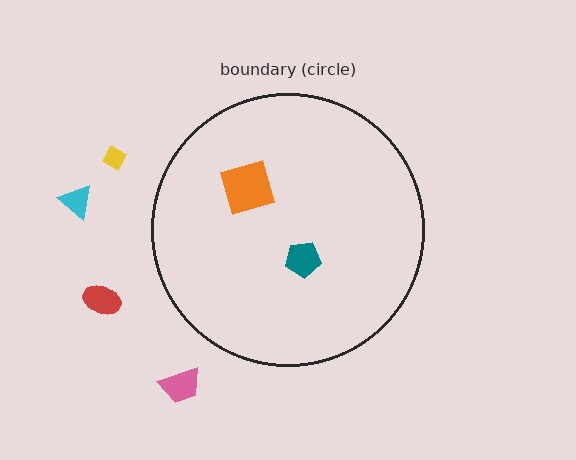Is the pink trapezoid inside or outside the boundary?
Outside.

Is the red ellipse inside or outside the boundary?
Outside.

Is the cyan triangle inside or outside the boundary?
Outside.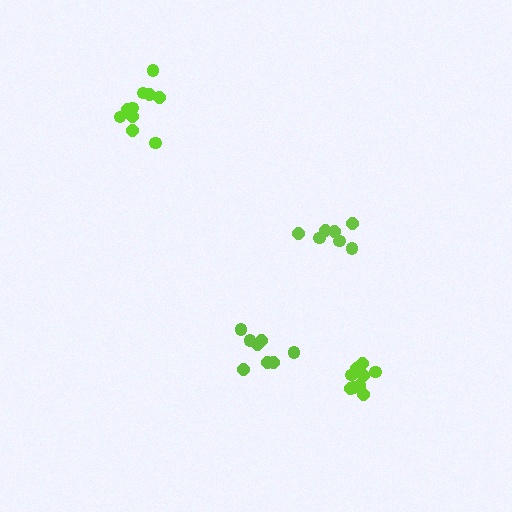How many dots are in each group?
Group 1: 7 dots, Group 2: 8 dots, Group 3: 10 dots, Group 4: 9 dots (34 total).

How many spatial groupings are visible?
There are 4 spatial groupings.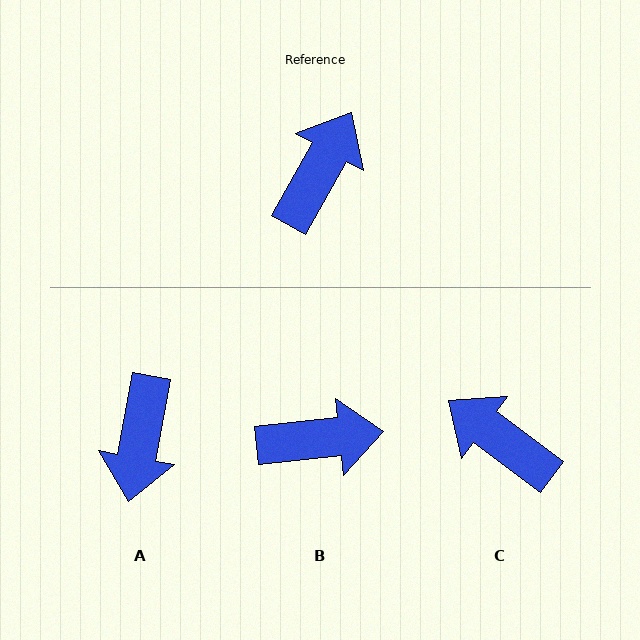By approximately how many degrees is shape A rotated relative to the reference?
Approximately 162 degrees clockwise.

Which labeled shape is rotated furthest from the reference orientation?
A, about 162 degrees away.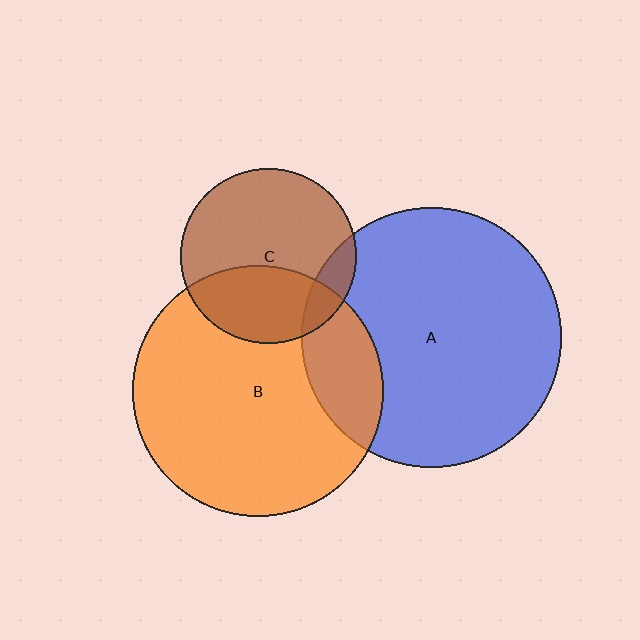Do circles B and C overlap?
Yes.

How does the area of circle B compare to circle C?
Approximately 2.0 times.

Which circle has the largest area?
Circle A (blue).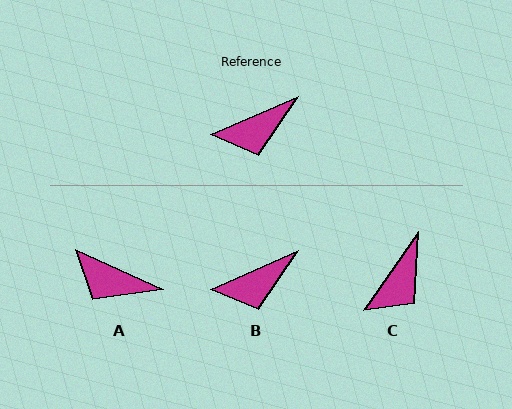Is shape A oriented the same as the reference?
No, it is off by about 48 degrees.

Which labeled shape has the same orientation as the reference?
B.